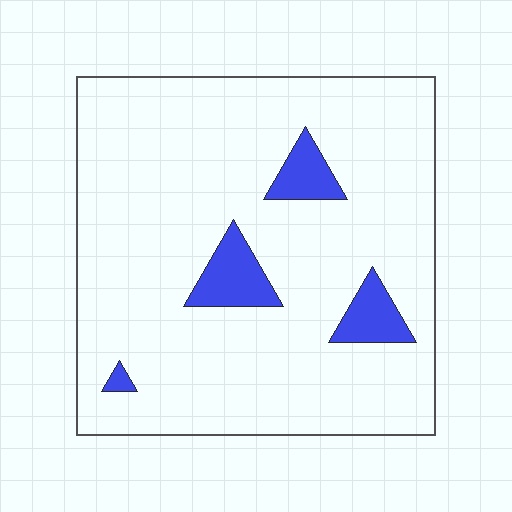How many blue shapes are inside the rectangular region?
4.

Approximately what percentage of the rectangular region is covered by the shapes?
Approximately 10%.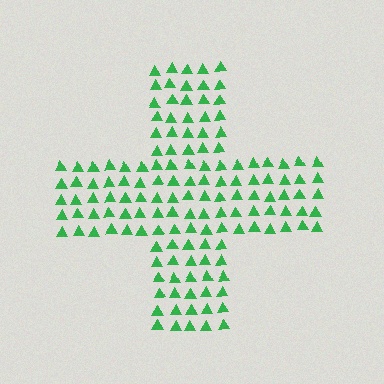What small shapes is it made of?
It is made of small triangles.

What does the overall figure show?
The overall figure shows a cross.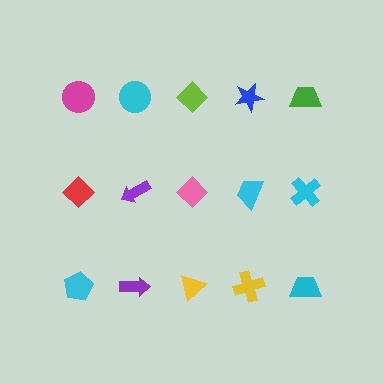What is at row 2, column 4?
A cyan trapezoid.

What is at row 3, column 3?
A yellow triangle.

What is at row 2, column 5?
A cyan cross.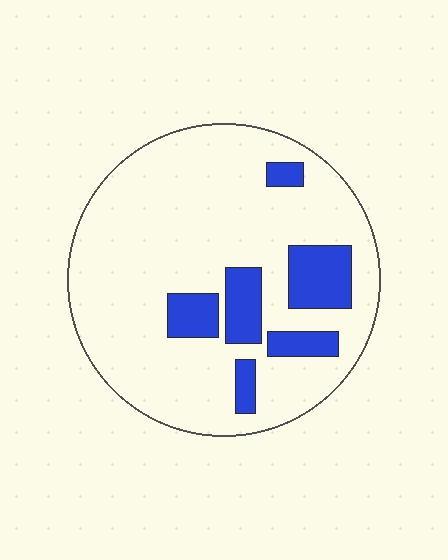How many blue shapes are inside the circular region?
6.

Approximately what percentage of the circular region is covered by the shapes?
Approximately 15%.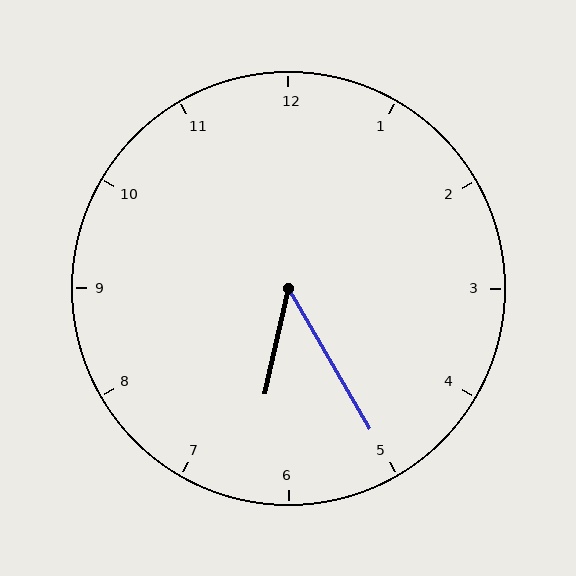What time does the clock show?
6:25.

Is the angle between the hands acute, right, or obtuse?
It is acute.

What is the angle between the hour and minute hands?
Approximately 42 degrees.